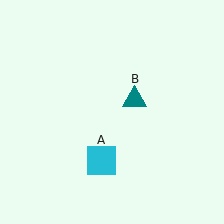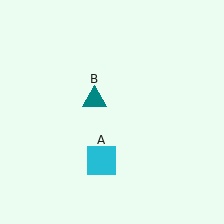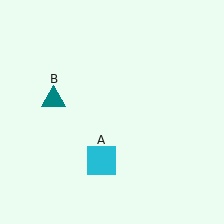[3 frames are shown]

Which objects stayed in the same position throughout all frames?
Cyan square (object A) remained stationary.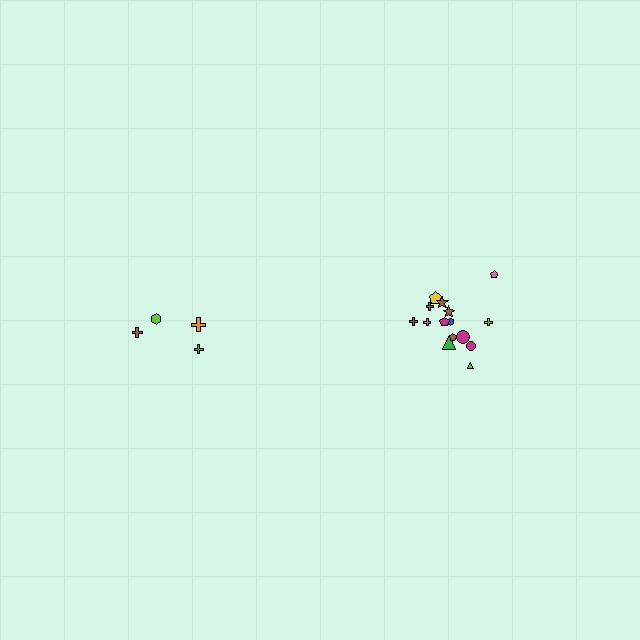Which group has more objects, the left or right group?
The right group.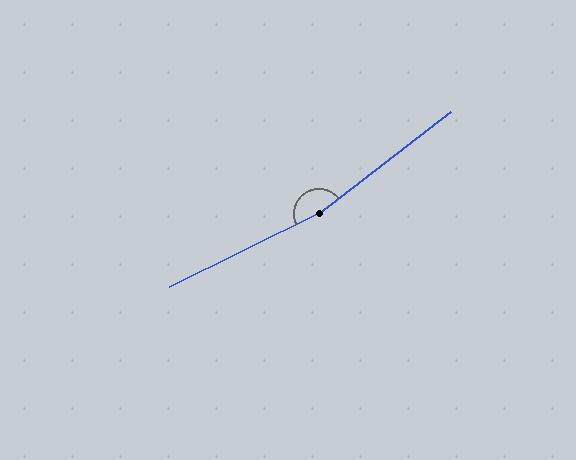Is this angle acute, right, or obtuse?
It is obtuse.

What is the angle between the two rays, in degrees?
Approximately 168 degrees.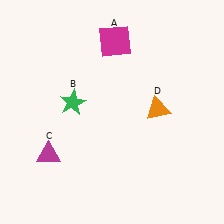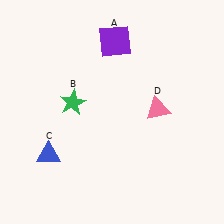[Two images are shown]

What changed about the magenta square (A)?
In Image 1, A is magenta. In Image 2, it changed to purple.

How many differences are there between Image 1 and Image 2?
There are 3 differences between the two images.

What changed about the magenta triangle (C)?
In Image 1, C is magenta. In Image 2, it changed to blue.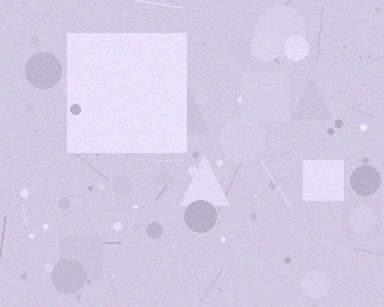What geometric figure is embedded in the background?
A square is embedded in the background.